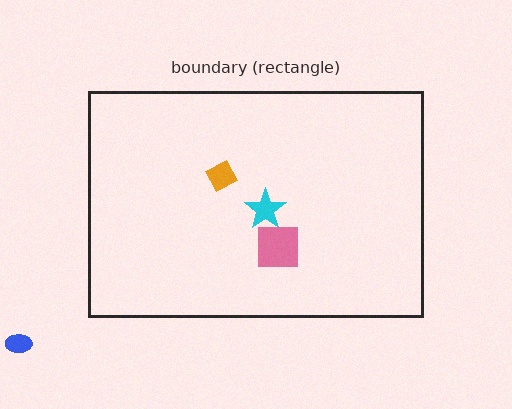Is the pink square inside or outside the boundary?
Inside.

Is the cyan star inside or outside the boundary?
Inside.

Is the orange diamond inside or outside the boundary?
Inside.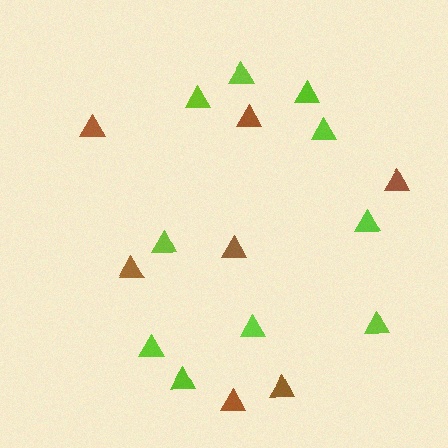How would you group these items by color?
There are 2 groups: one group of lime triangles (10) and one group of brown triangles (7).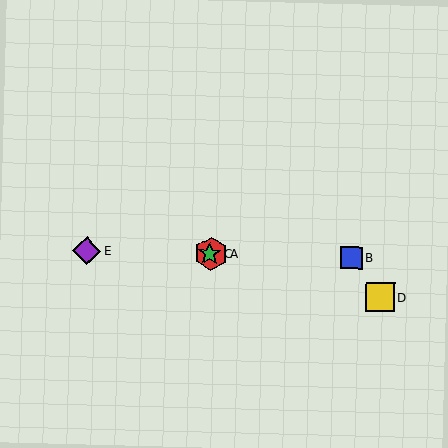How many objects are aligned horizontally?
4 objects (A, B, C, E) are aligned horizontally.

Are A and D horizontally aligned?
No, A is at y≈254 and D is at y≈297.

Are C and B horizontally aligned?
Yes, both are at y≈254.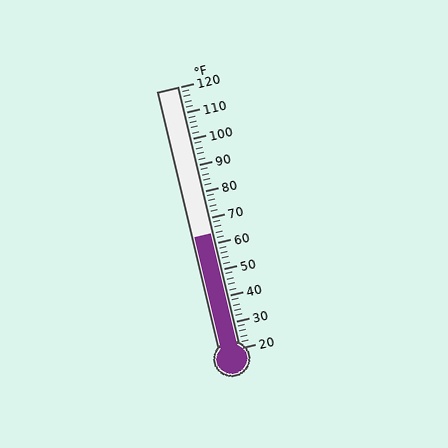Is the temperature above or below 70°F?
The temperature is below 70°F.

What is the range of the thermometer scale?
The thermometer scale ranges from 20°F to 120°F.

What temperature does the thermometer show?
The thermometer shows approximately 64°F.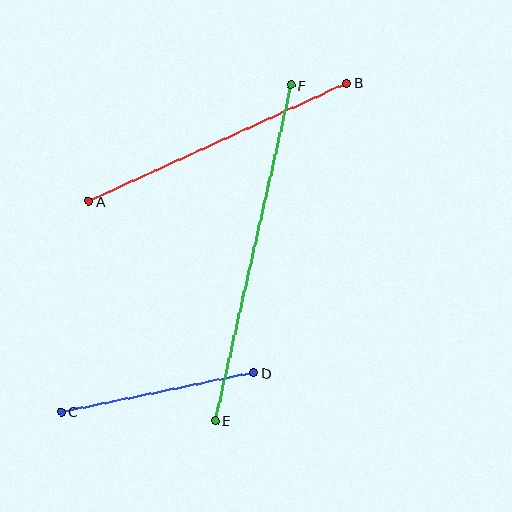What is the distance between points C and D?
The distance is approximately 196 pixels.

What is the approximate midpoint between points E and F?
The midpoint is at approximately (253, 253) pixels.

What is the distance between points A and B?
The distance is approximately 283 pixels.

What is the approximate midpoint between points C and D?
The midpoint is at approximately (157, 392) pixels.